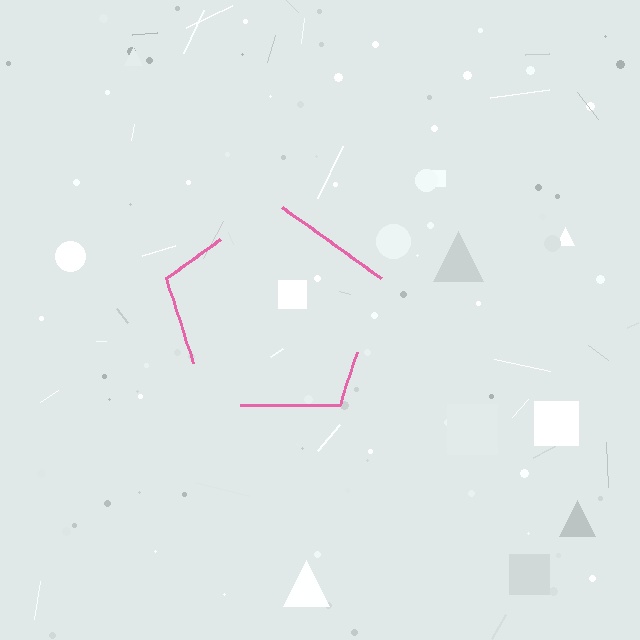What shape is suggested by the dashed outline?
The dashed outline suggests a pentagon.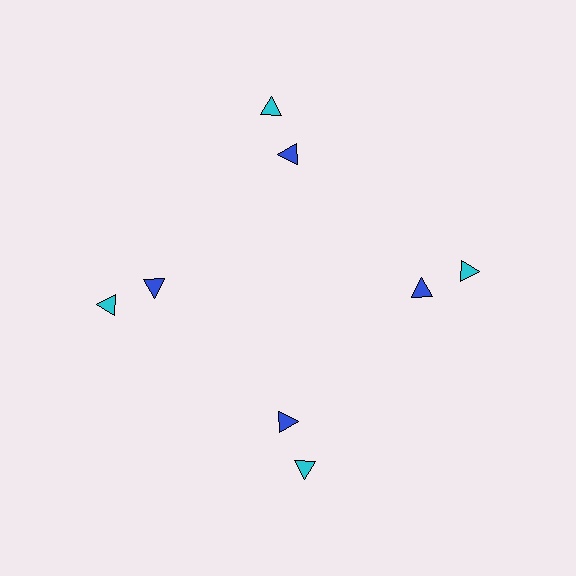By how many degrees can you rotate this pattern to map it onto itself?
The pattern maps onto itself every 90 degrees of rotation.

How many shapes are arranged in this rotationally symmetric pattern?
There are 8 shapes, arranged in 4 groups of 2.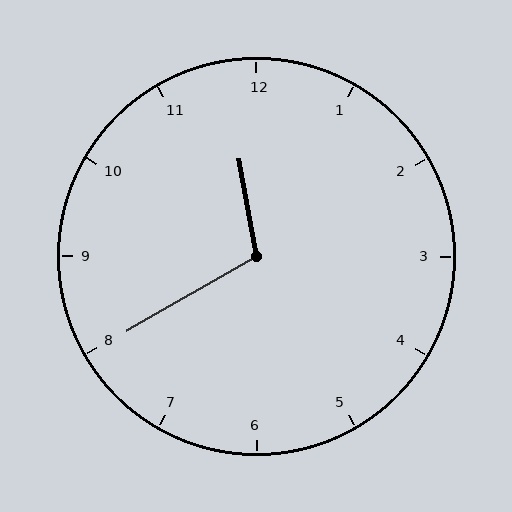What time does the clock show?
11:40.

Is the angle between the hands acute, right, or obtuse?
It is obtuse.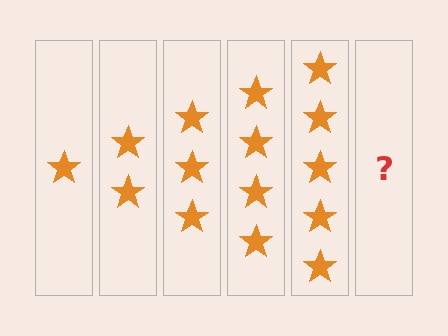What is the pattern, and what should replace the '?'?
The pattern is that each step adds one more star. The '?' should be 6 stars.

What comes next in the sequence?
The next element should be 6 stars.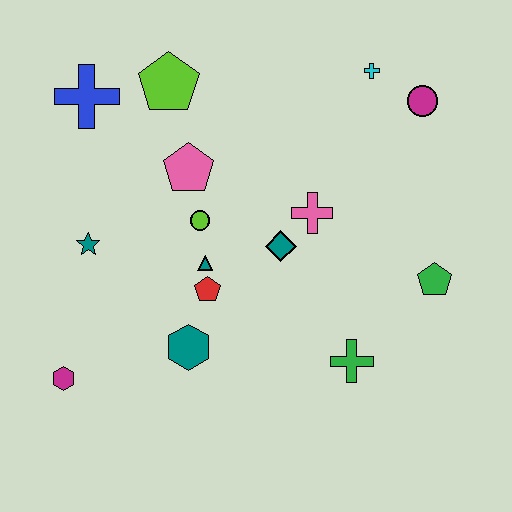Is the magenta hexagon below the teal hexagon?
Yes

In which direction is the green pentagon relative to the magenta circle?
The green pentagon is below the magenta circle.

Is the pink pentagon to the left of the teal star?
No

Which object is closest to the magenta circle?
The cyan cross is closest to the magenta circle.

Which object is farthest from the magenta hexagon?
The magenta circle is farthest from the magenta hexagon.